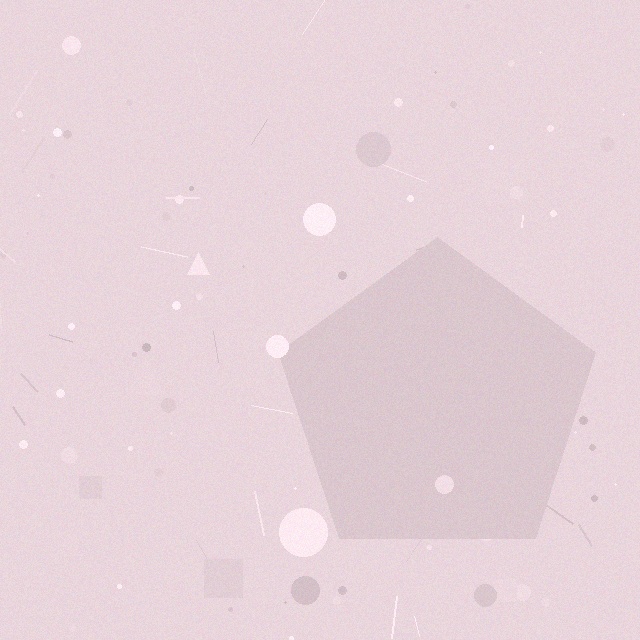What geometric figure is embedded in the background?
A pentagon is embedded in the background.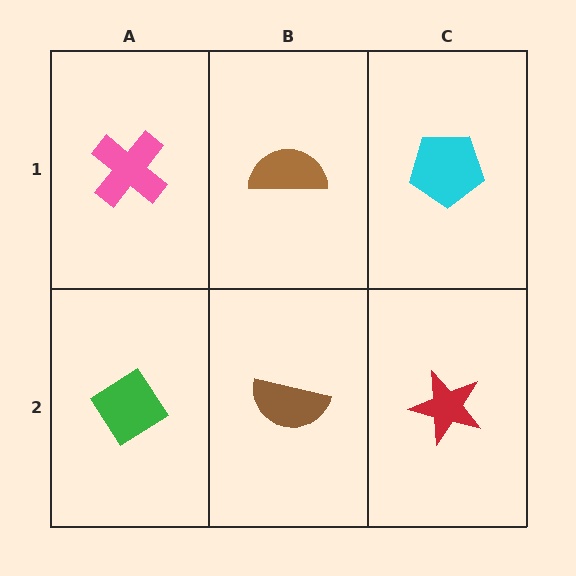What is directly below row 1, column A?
A green diamond.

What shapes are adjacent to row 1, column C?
A red star (row 2, column C), a brown semicircle (row 1, column B).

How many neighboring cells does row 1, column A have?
2.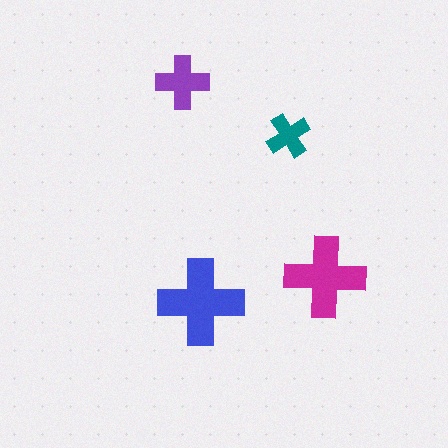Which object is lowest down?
The blue cross is bottommost.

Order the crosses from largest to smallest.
the blue one, the magenta one, the purple one, the teal one.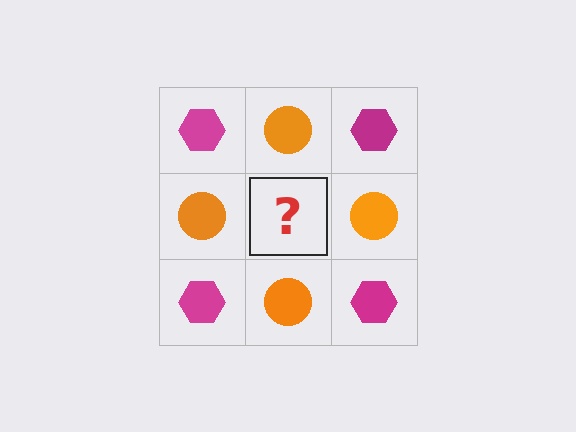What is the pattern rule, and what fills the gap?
The rule is that it alternates magenta hexagon and orange circle in a checkerboard pattern. The gap should be filled with a magenta hexagon.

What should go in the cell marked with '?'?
The missing cell should contain a magenta hexagon.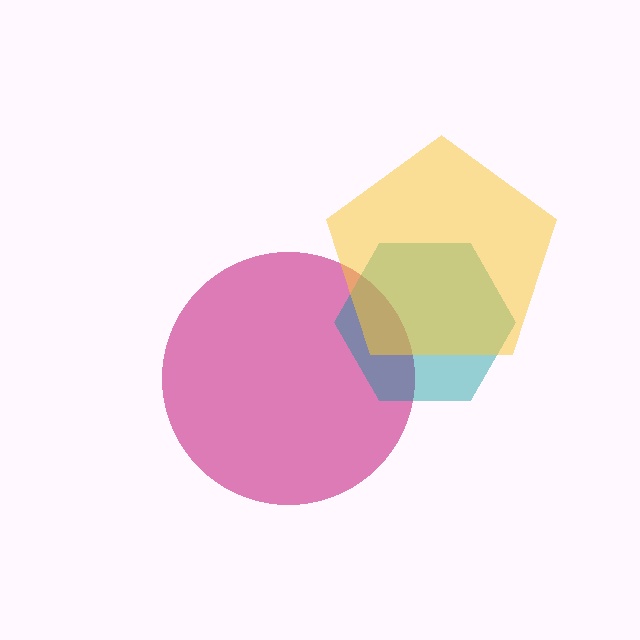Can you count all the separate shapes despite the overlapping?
Yes, there are 3 separate shapes.